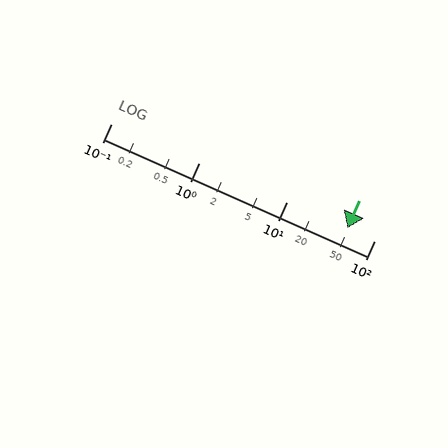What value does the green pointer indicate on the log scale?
The pointer indicates approximately 49.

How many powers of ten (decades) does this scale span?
The scale spans 3 decades, from 0.1 to 100.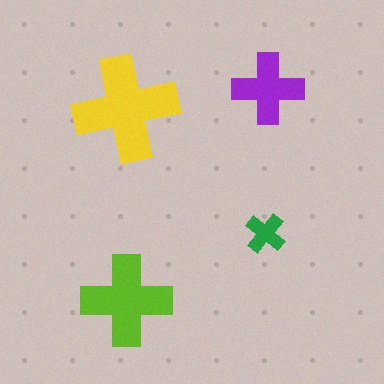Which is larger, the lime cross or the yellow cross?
The yellow one.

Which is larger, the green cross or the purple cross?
The purple one.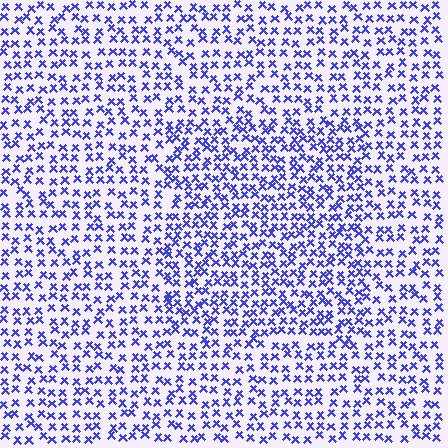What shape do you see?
I see a rectangle.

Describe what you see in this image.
The image contains small blue elements arranged at two different densities. A rectangle-shaped region is visible where the elements are more densely packed than the surrounding area.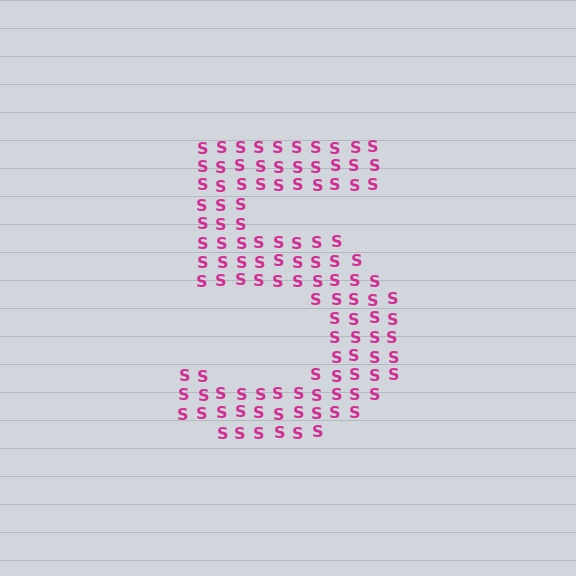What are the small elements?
The small elements are letter S's.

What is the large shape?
The large shape is the digit 5.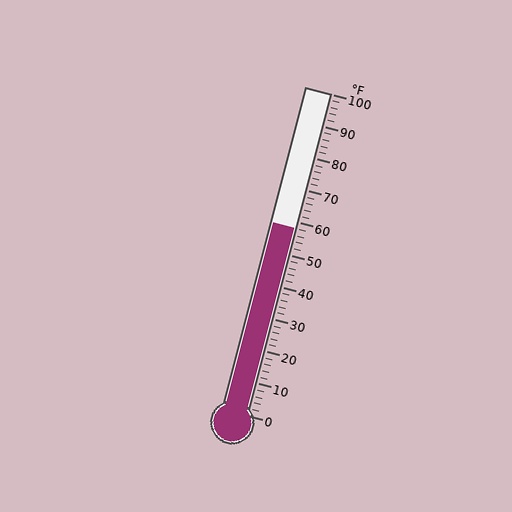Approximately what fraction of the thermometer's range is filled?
The thermometer is filled to approximately 60% of its range.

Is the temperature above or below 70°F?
The temperature is below 70°F.